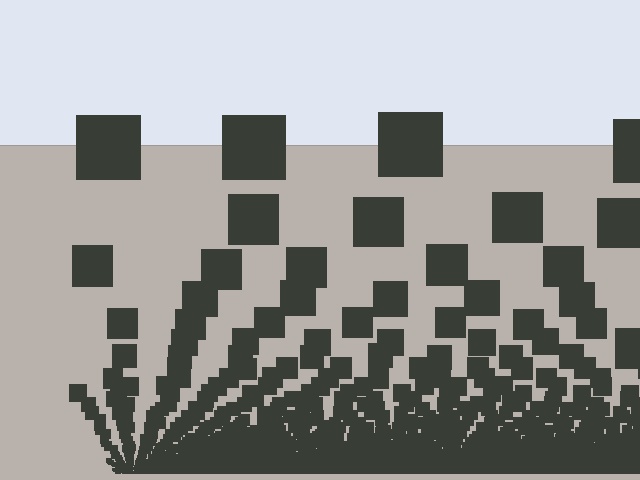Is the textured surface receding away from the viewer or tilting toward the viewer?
The surface appears to tilt toward the viewer. Texture elements get larger and sparser toward the top.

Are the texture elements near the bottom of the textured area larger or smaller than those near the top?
Smaller. The gradient is inverted — elements near the bottom are smaller and denser.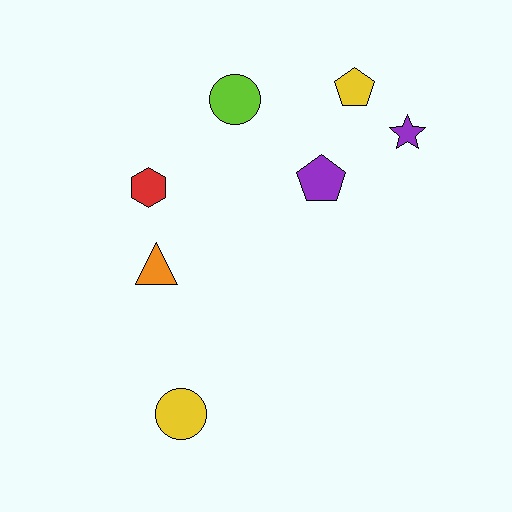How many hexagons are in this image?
There is 1 hexagon.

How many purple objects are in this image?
There are 2 purple objects.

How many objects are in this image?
There are 7 objects.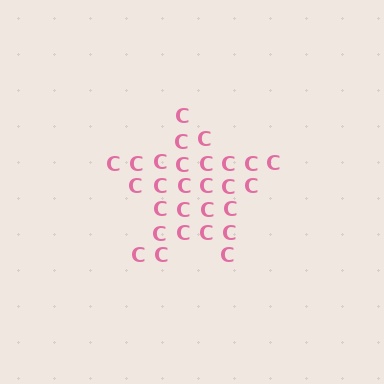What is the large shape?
The large shape is a star.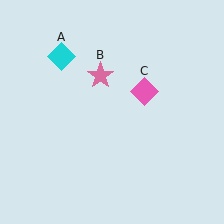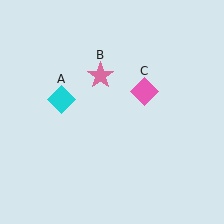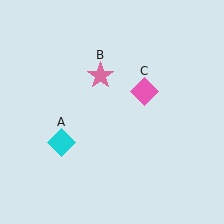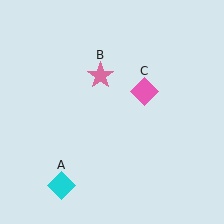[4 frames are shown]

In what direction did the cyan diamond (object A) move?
The cyan diamond (object A) moved down.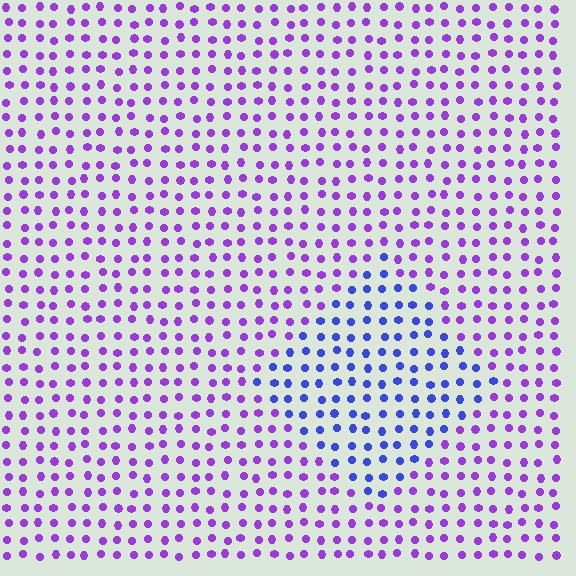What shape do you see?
I see a diamond.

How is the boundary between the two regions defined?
The boundary is defined purely by a slight shift in hue (about 42 degrees). Spacing, size, and orientation are identical on both sides.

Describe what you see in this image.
The image is filled with small purple elements in a uniform arrangement. A diamond-shaped region is visible where the elements are tinted to a slightly different hue, forming a subtle color boundary.